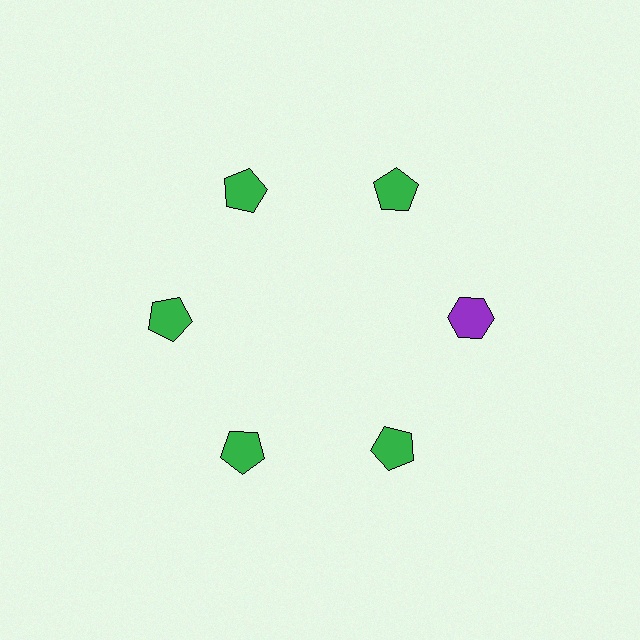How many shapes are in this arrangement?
There are 6 shapes arranged in a ring pattern.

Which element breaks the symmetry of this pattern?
The purple hexagon at roughly the 3 o'clock position breaks the symmetry. All other shapes are green pentagons.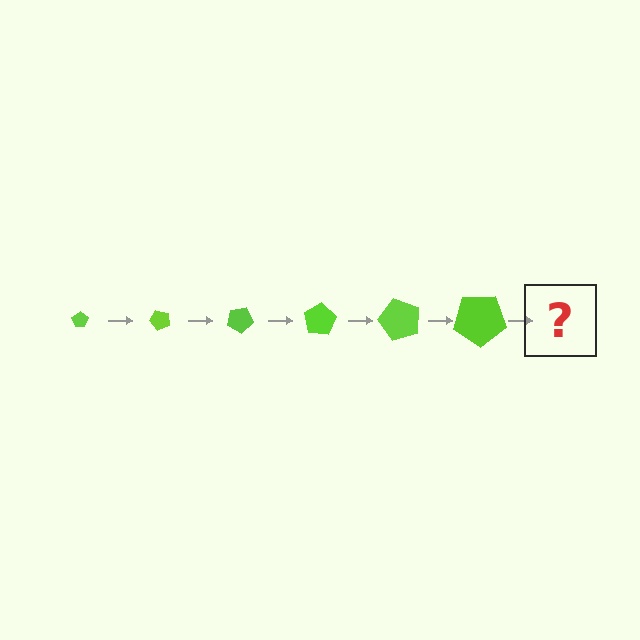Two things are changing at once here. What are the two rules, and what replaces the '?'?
The two rules are that the pentagon grows larger each step and it rotates 50 degrees each step. The '?' should be a pentagon, larger than the previous one and rotated 300 degrees from the start.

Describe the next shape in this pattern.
It should be a pentagon, larger than the previous one and rotated 300 degrees from the start.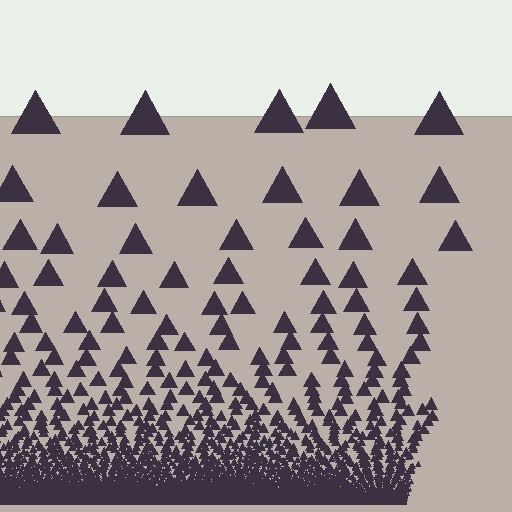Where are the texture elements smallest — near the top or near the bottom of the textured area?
Near the bottom.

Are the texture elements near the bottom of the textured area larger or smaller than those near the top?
Smaller. The gradient is inverted — elements near the bottom are smaller and denser.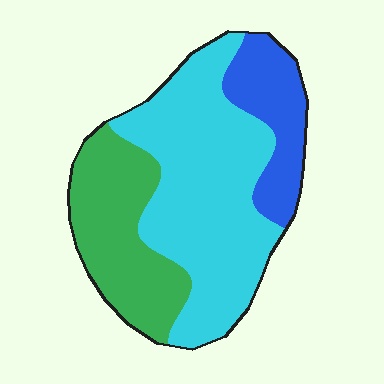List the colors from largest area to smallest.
From largest to smallest: cyan, green, blue.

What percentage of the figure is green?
Green covers around 30% of the figure.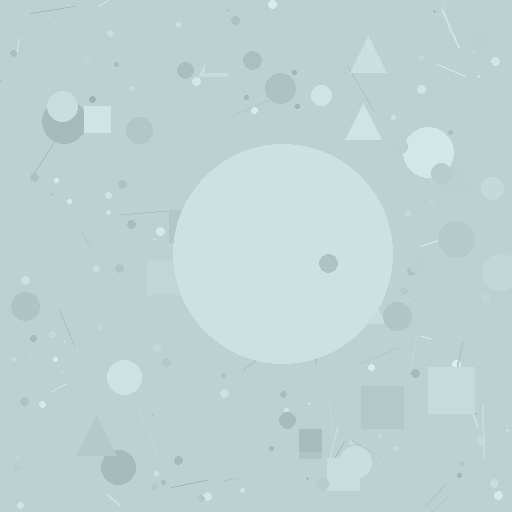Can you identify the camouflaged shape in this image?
The camouflaged shape is a circle.